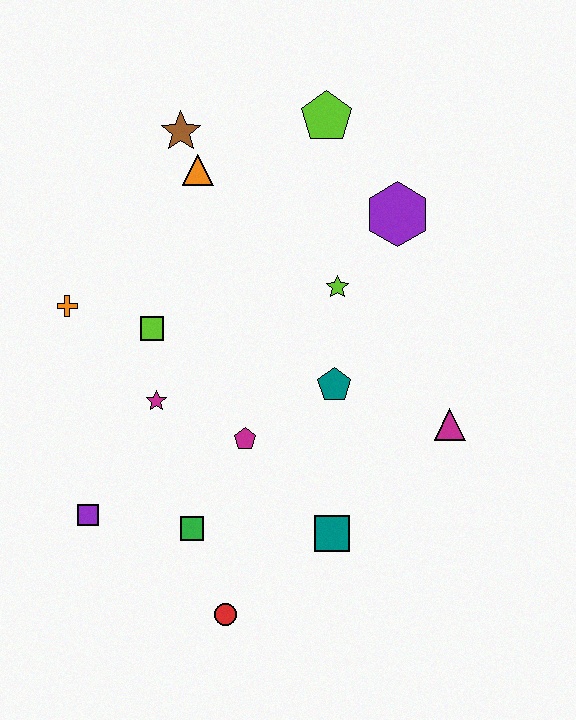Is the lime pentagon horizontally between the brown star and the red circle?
No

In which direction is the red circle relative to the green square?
The red circle is below the green square.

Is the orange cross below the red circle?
No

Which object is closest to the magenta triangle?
The teal pentagon is closest to the magenta triangle.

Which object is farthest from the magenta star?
The lime pentagon is farthest from the magenta star.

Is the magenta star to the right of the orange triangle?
No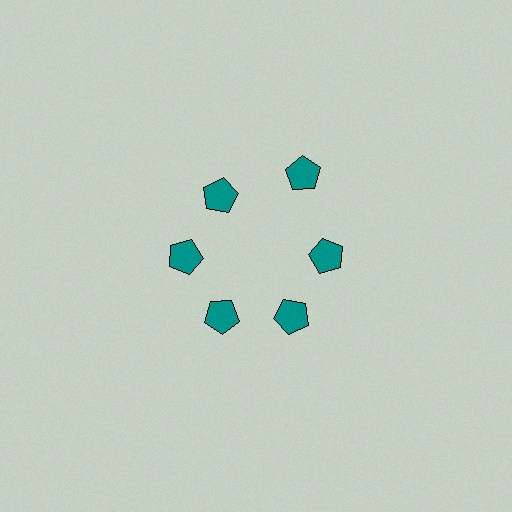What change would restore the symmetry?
The symmetry would be restored by moving it inward, back onto the ring so that all 6 pentagons sit at equal angles and equal distance from the center.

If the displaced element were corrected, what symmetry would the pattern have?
It would have 6-fold rotational symmetry — the pattern would map onto itself every 60 degrees.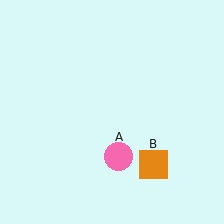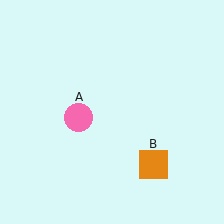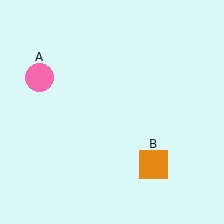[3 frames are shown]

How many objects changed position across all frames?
1 object changed position: pink circle (object A).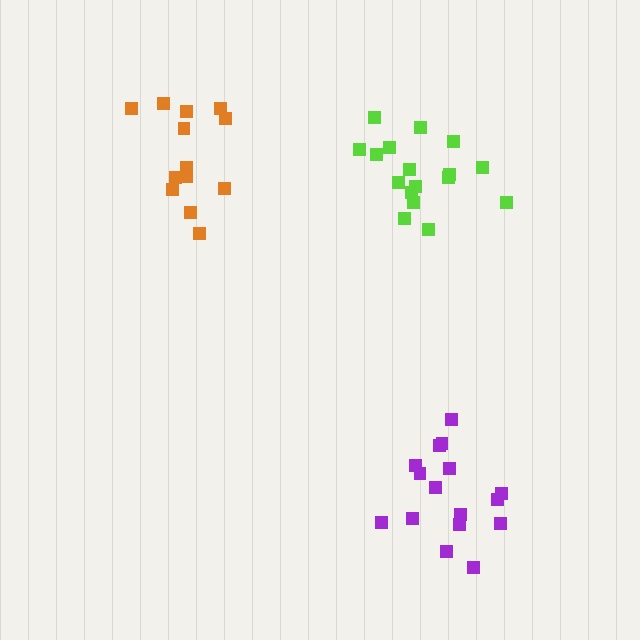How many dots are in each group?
Group 1: 17 dots, Group 2: 13 dots, Group 3: 16 dots (46 total).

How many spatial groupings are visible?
There are 3 spatial groupings.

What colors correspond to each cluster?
The clusters are colored: lime, orange, purple.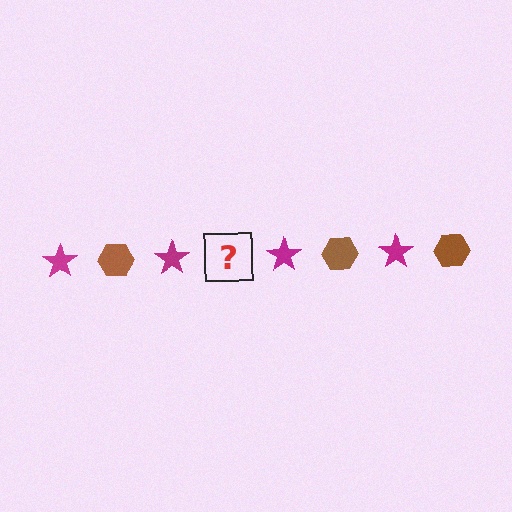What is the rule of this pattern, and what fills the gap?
The rule is that the pattern alternates between magenta star and brown hexagon. The gap should be filled with a brown hexagon.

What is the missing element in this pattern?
The missing element is a brown hexagon.